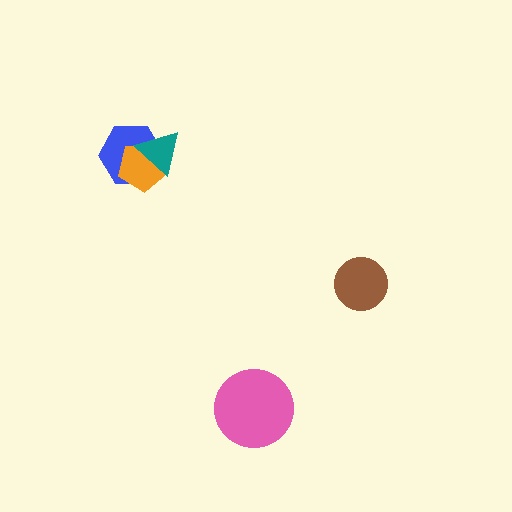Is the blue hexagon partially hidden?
Yes, it is partially covered by another shape.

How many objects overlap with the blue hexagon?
2 objects overlap with the blue hexagon.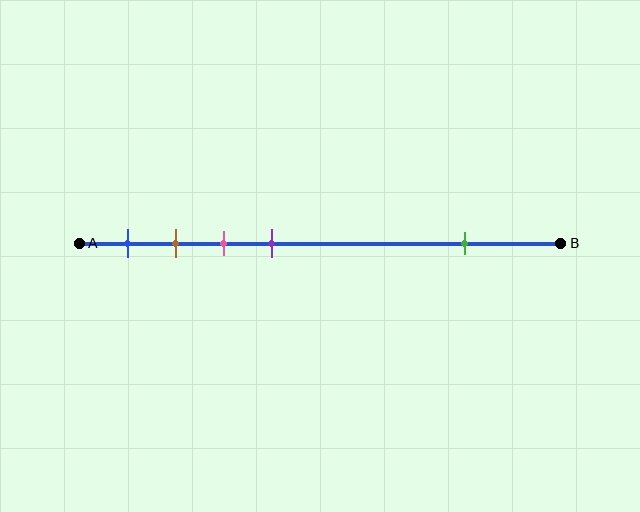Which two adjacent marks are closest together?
The brown and pink marks are the closest adjacent pair.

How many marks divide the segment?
There are 5 marks dividing the segment.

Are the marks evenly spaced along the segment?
No, the marks are not evenly spaced.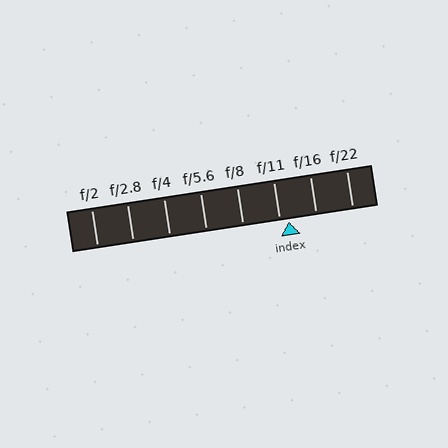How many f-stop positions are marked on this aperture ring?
There are 8 f-stop positions marked.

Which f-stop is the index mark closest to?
The index mark is closest to f/11.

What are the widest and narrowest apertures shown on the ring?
The widest aperture shown is f/2 and the narrowest is f/22.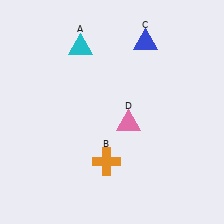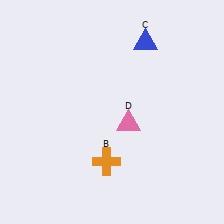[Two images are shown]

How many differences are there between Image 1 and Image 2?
There is 1 difference between the two images.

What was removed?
The cyan triangle (A) was removed in Image 2.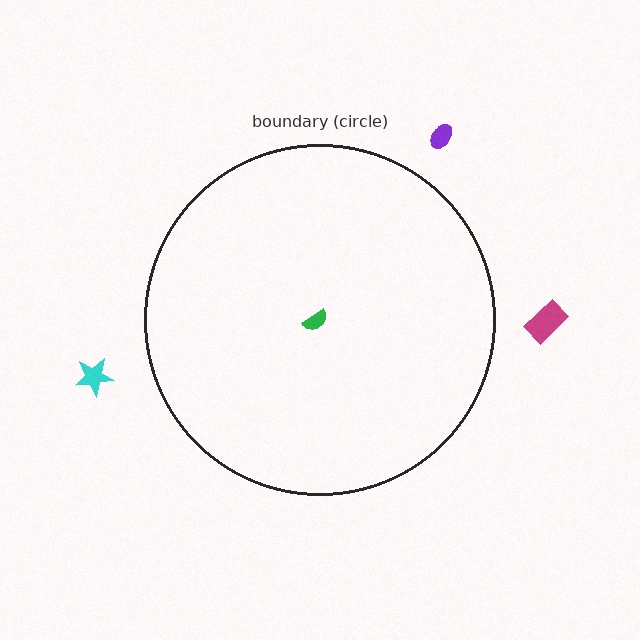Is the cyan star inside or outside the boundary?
Outside.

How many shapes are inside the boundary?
1 inside, 3 outside.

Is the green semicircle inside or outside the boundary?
Inside.